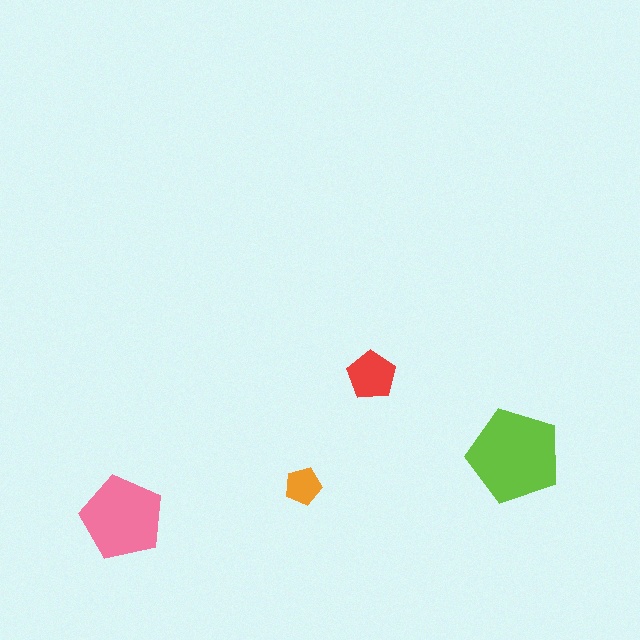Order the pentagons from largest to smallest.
the lime one, the pink one, the red one, the orange one.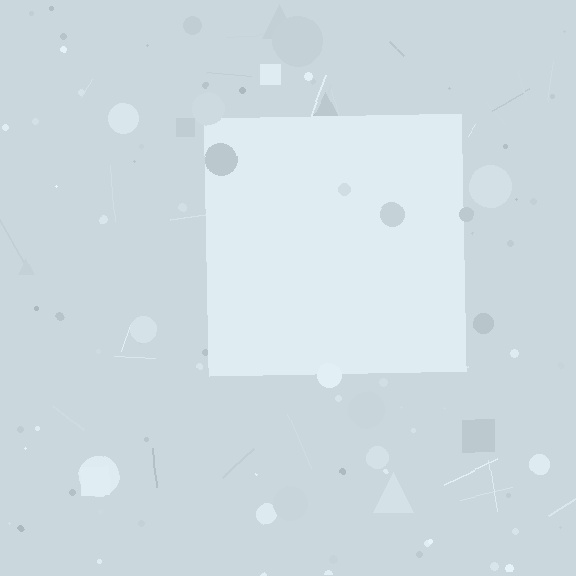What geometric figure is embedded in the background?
A square is embedded in the background.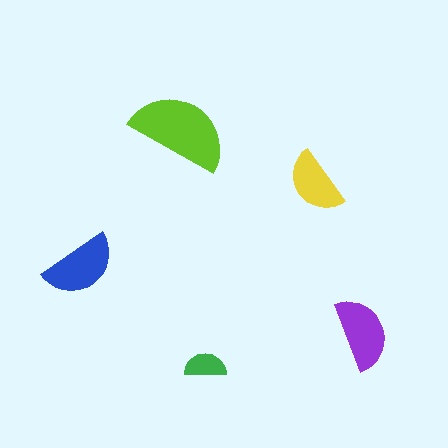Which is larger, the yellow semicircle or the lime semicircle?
The lime one.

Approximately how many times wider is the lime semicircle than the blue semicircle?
About 1.5 times wider.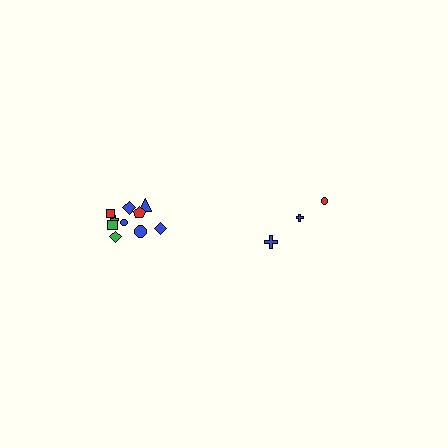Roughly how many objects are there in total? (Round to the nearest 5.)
Roughly 15 objects in total.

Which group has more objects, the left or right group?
The left group.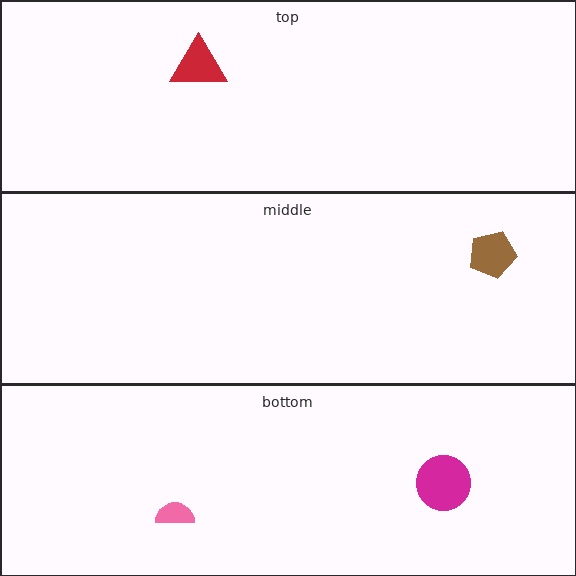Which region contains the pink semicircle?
The bottom region.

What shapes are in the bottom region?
The magenta circle, the pink semicircle.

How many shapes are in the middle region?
1.